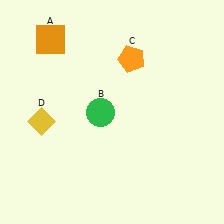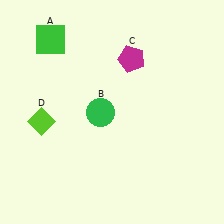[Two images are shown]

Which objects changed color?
A changed from orange to green. C changed from orange to magenta. D changed from yellow to lime.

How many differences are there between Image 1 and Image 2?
There are 3 differences between the two images.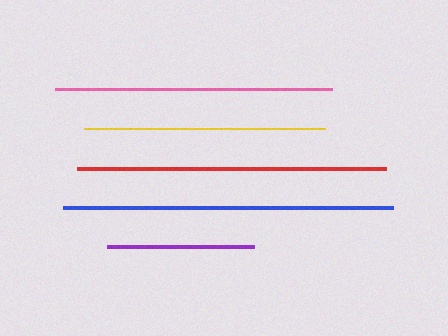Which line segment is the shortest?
The purple line is the shortest at approximately 147 pixels.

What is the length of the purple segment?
The purple segment is approximately 147 pixels long.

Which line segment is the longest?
The blue line is the longest at approximately 330 pixels.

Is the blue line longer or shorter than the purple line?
The blue line is longer than the purple line.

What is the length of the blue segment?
The blue segment is approximately 330 pixels long.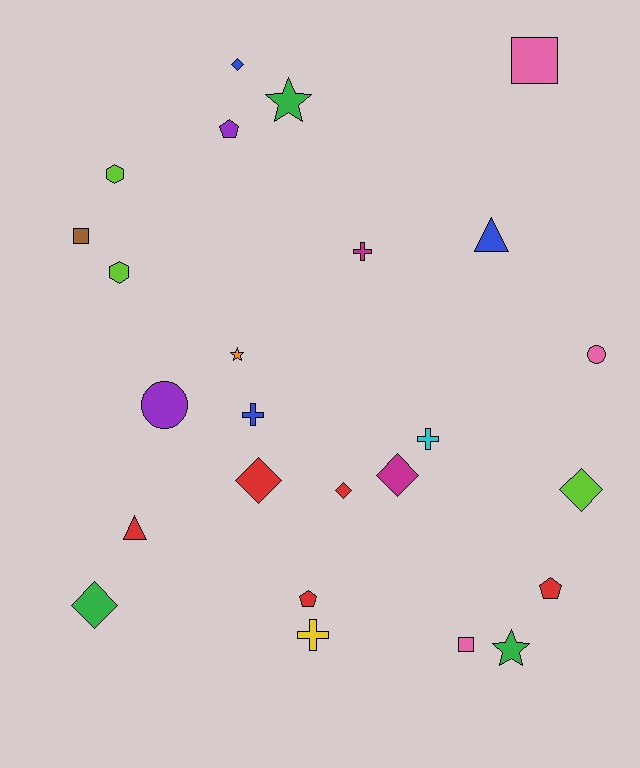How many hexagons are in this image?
There are 2 hexagons.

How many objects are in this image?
There are 25 objects.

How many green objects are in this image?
There are 3 green objects.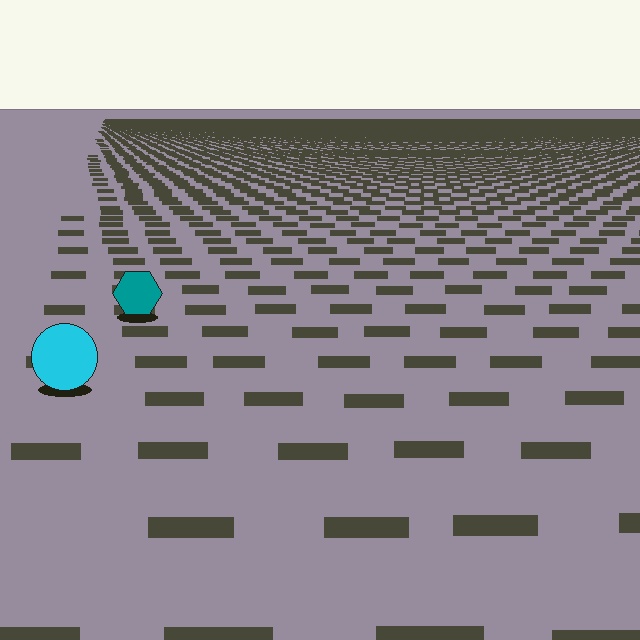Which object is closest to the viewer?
The cyan circle is closest. The texture marks near it are larger and more spread out.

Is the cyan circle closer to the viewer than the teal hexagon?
Yes. The cyan circle is closer — you can tell from the texture gradient: the ground texture is coarser near it.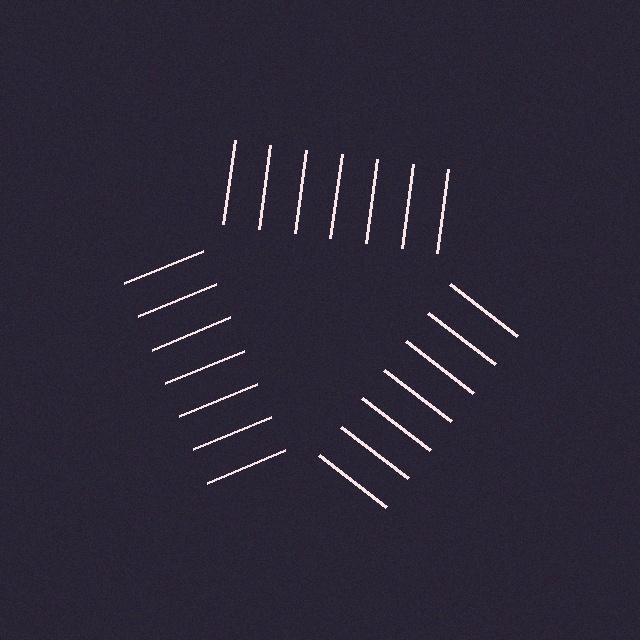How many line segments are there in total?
21 — 7 along each of the 3 edges.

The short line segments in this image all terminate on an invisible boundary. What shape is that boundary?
An illusory triangle — the line segments terminate on its edges but no continuous stroke is drawn.